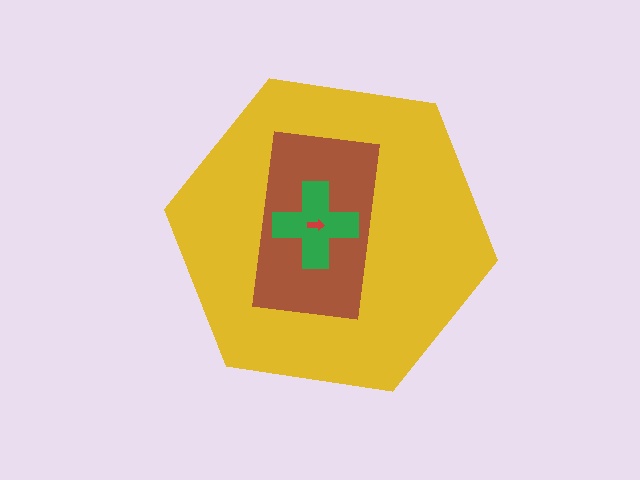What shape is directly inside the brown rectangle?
The green cross.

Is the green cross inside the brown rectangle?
Yes.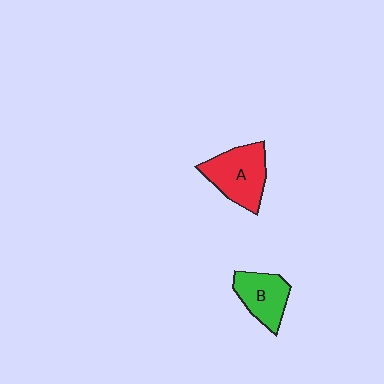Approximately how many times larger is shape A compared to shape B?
Approximately 1.3 times.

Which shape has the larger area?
Shape A (red).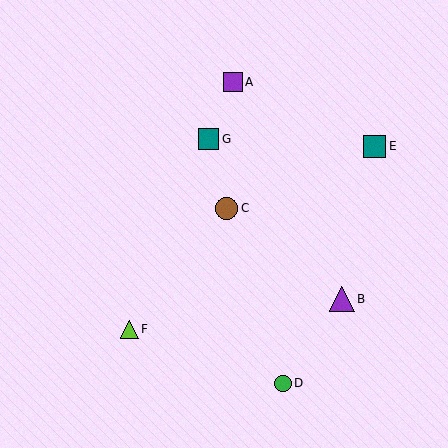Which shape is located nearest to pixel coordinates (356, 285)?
The purple triangle (labeled B) at (342, 299) is nearest to that location.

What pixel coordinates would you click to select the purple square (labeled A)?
Click at (233, 82) to select the purple square A.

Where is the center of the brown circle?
The center of the brown circle is at (227, 208).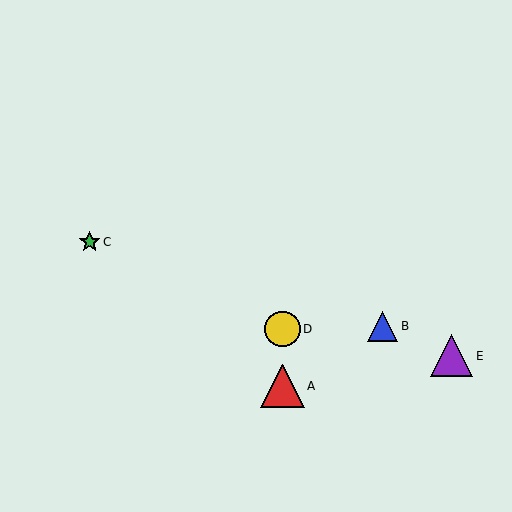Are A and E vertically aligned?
No, A is at x≈282 and E is at x≈452.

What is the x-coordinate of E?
Object E is at x≈452.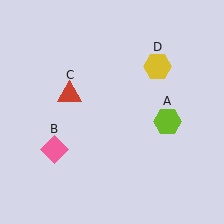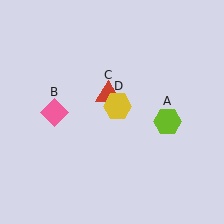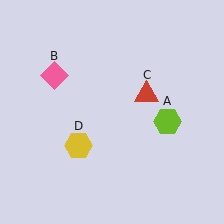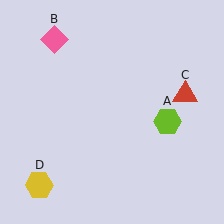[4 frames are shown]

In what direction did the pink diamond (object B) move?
The pink diamond (object B) moved up.